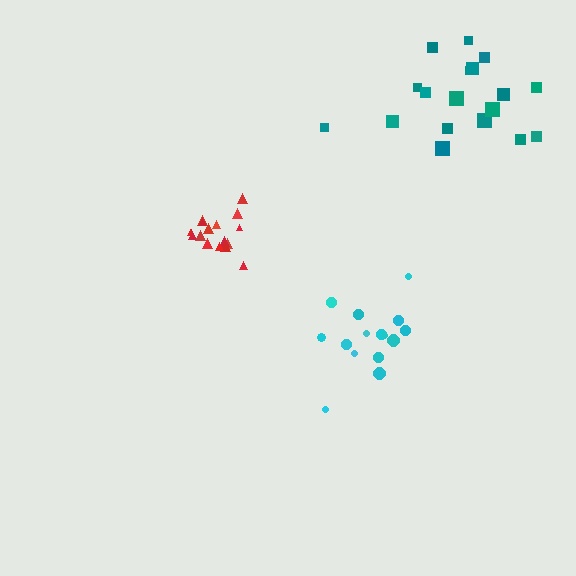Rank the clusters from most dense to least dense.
red, cyan, teal.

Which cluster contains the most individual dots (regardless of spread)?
Teal (18).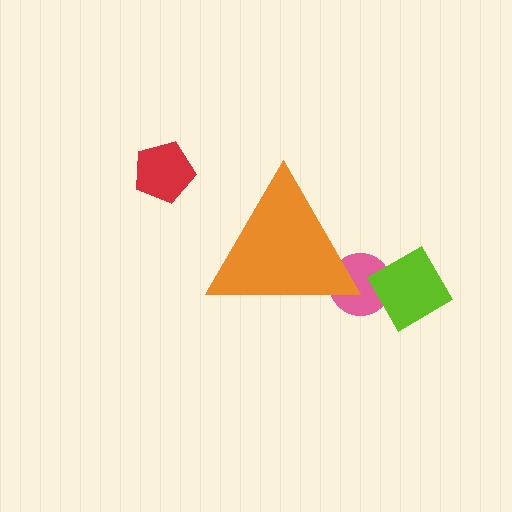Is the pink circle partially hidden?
Yes, the pink circle is partially hidden behind the orange triangle.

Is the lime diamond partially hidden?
No, the lime diamond is fully visible.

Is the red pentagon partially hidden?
No, the red pentagon is fully visible.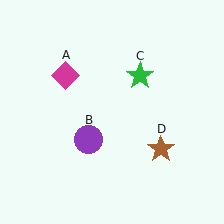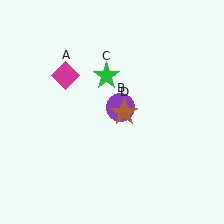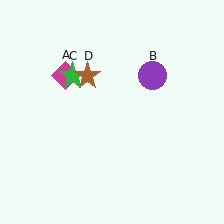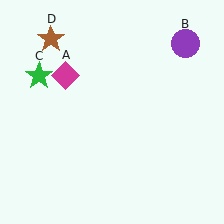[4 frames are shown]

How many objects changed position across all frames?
3 objects changed position: purple circle (object B), green star (object C), brown star (object D).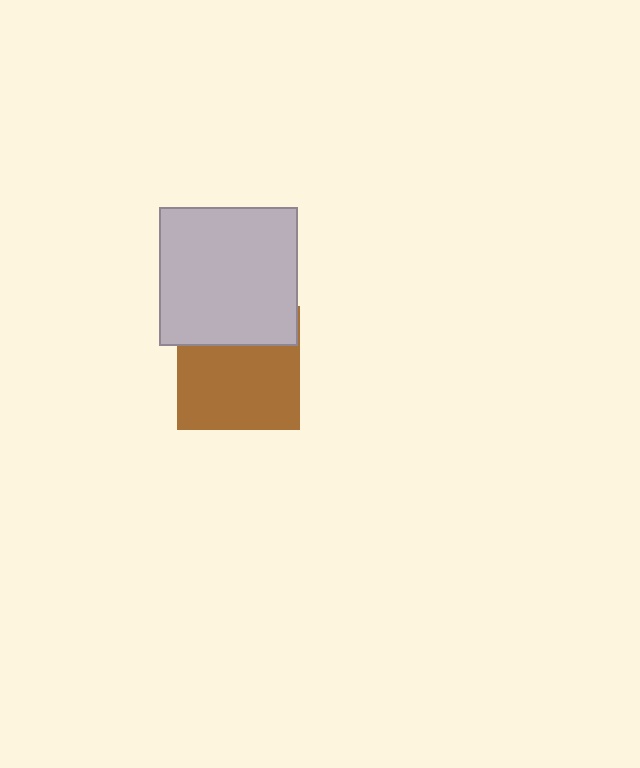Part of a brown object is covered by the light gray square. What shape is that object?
It is a square.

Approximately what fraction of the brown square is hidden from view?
Roughly 32% of the brown square is hidden behind the light gray square.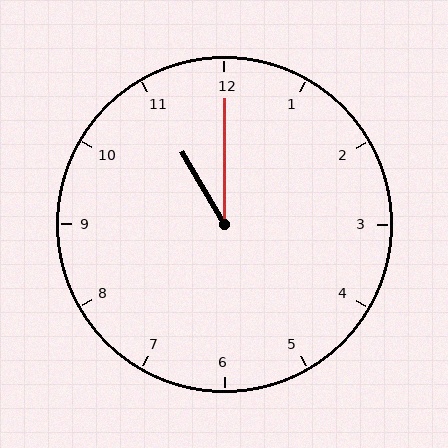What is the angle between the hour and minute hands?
Approximately 30 degrees.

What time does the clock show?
11:00.